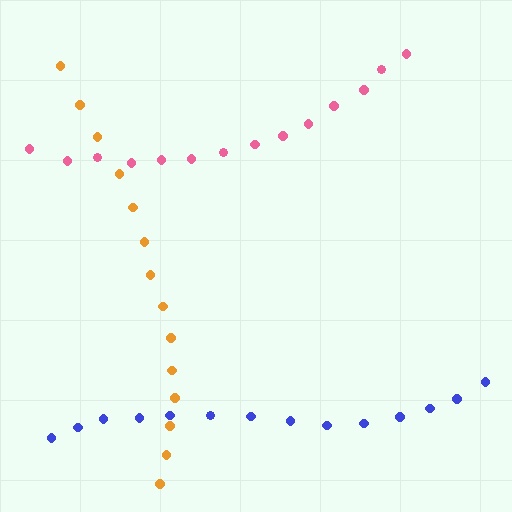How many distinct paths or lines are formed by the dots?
There are 3 distinct paths.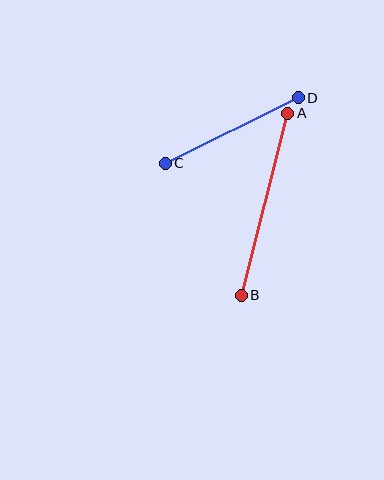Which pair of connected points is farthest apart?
Points A and B are farthest apart.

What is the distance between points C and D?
The distance is approximately 148 pixels.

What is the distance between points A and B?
The distance is approximately 188 pixels.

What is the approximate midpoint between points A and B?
The midpoint is at approximately (264, 204) pixels.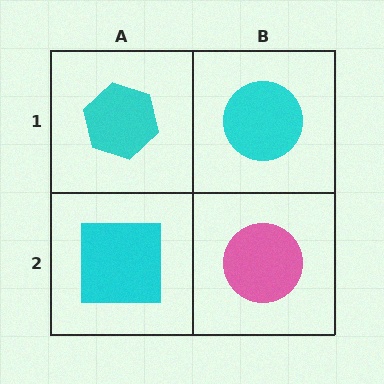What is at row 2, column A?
A cyan square.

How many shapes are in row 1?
2 shapes.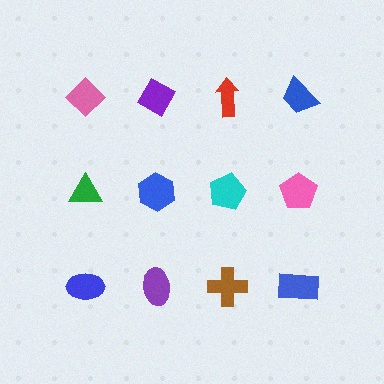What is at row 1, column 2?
A purple diamond.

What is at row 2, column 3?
A cyan pentagon.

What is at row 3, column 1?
A blue ellipse.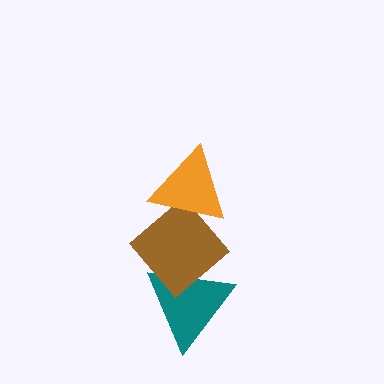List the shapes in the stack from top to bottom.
From top to bottom: the orange triangle, the brown diamond, the teal triangle.